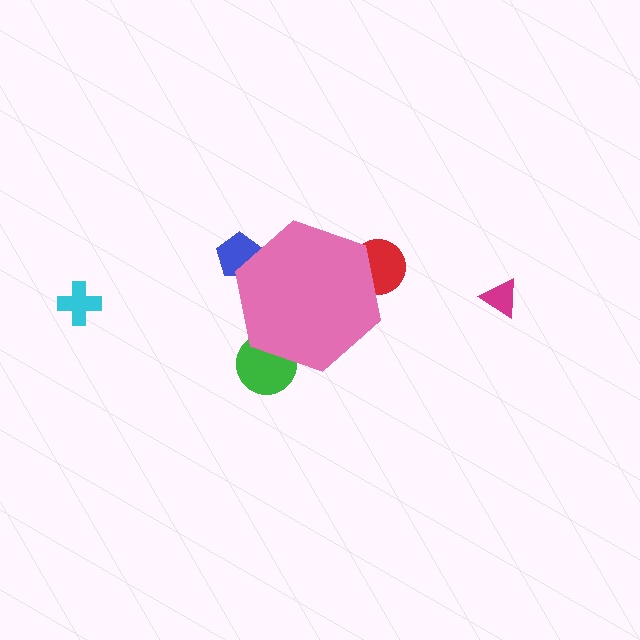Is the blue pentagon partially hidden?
Yes, the blue pentagon is partially hidden behind the pink hexagon.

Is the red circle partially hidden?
Yes, the red circle is partially hidden behind the pink hexagon.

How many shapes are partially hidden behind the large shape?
3 shapes are partially hidden.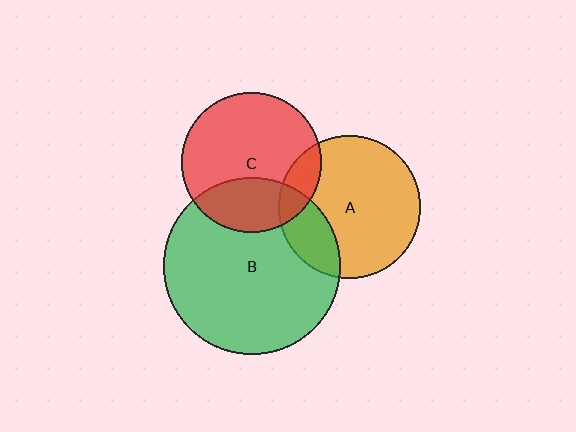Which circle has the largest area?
Circle B (green).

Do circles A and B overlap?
Yes.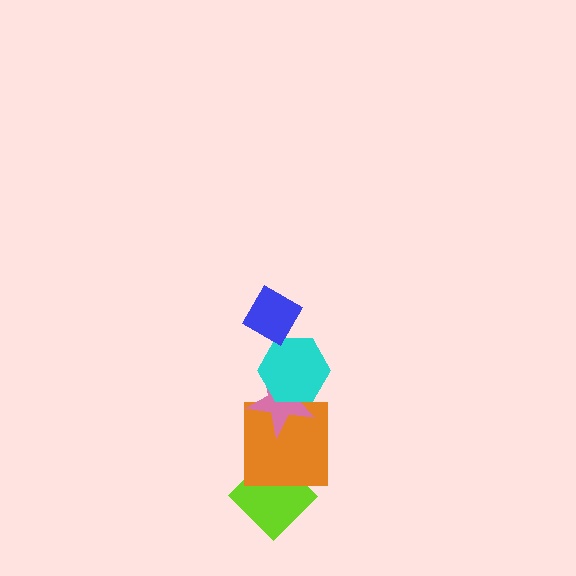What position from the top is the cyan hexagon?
The cyan hexagon is 2nd from the top.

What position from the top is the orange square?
The orange square is 4th from the top.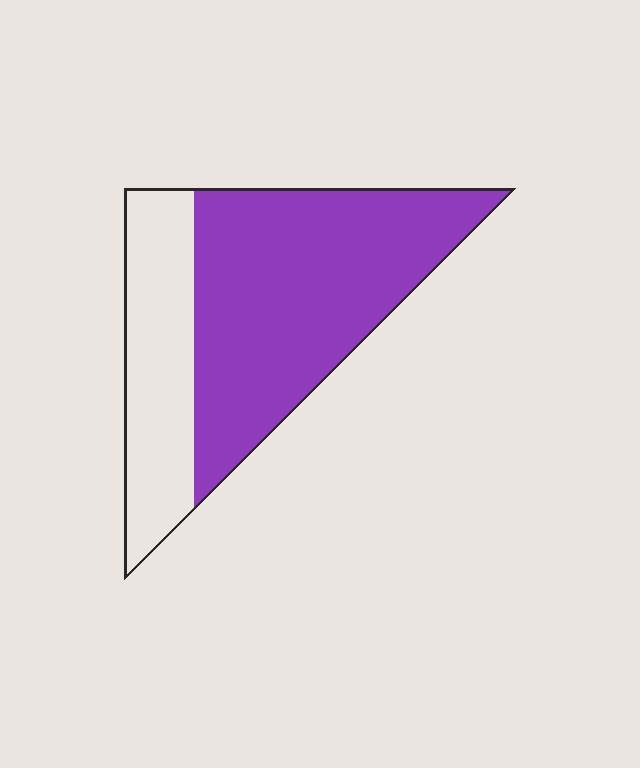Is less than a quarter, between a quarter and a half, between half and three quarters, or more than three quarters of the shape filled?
Between half and three quarters.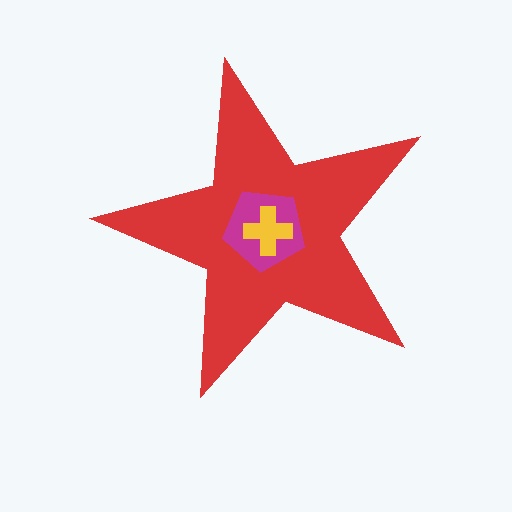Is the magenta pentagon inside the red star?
Yes.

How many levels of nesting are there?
3.